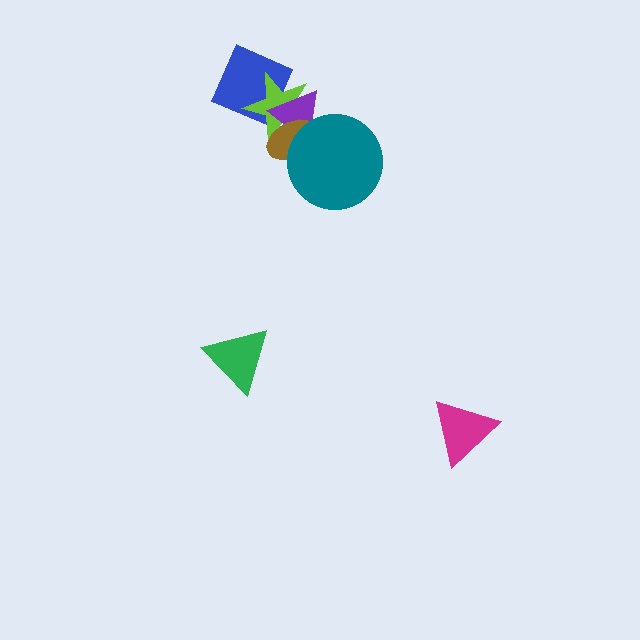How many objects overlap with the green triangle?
0 objects overlap with the green triangle.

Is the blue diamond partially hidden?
Yes, it is partially covered by another shape.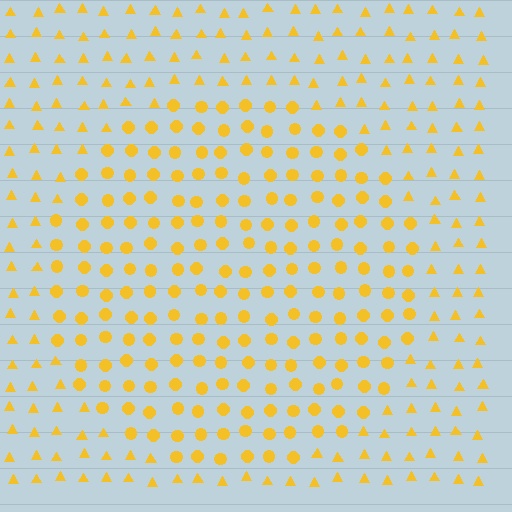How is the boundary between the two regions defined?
The boundary is defined by a change in element shape: circles inside vs. triangles outside. All elements share the same color and spacing.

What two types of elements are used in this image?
The image uses circles inside the circle region and triangles outside it.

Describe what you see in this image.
The image is filled with small yellow elements arranged in a uniform grid. A circle-shaped region contains circles, while the surrounding area contains triangles. The boundary is defined purely by the change in element shape.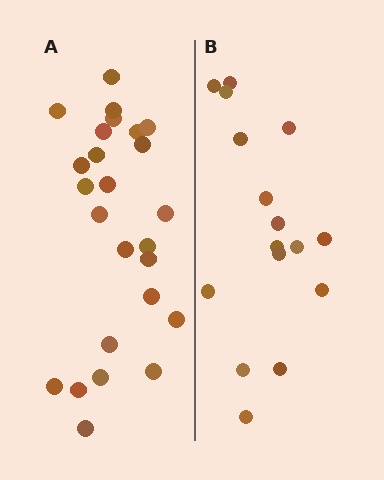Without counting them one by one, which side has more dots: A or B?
Region A (the left region) has more dots.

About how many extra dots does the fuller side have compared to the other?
Region A has roughly 8 or so more dots than region B.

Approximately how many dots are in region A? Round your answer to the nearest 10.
About 20 dots. (The exact count is 25, which rounds to 20.)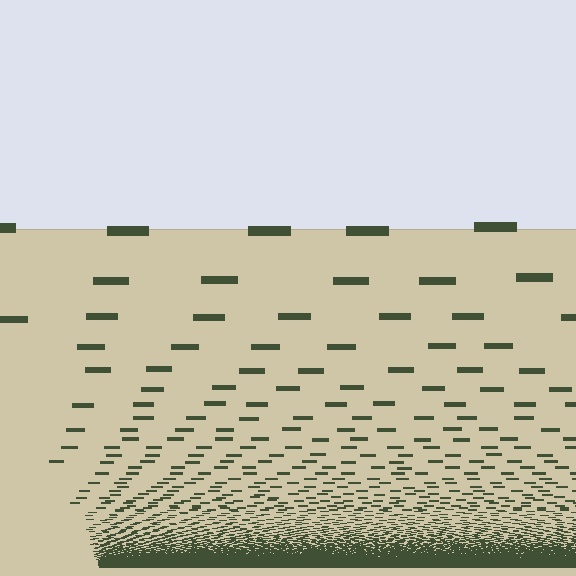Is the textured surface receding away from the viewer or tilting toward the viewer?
The surface appears to tilt toward the viewer. Texture elements get larger and sparser toward the top.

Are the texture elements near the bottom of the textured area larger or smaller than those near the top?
Smaller. The gradient is inverted — elements near the bottom are smaller and denser.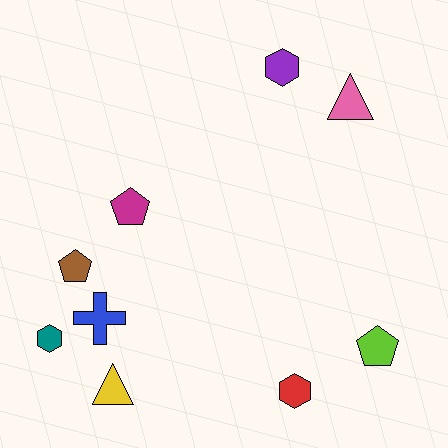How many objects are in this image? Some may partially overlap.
There are 9 objects.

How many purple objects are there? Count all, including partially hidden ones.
There is 1 purple object.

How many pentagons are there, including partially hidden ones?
There are 3 pentagons.